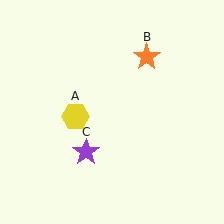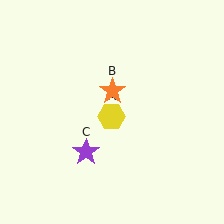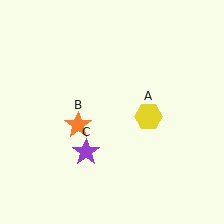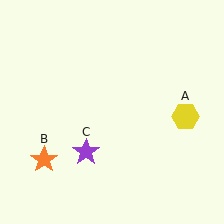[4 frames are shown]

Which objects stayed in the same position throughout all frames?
Purple star (object C) remained stationary.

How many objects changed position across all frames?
2 objects changed position: yellow hexagon (object A), orange star (object B).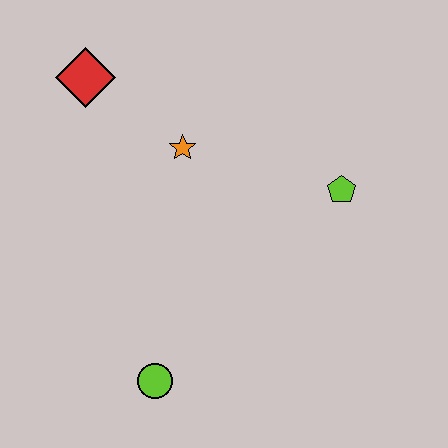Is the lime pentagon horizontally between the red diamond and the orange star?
No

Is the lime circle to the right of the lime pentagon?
No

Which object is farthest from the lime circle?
The red diamond is farthest from the lime circle.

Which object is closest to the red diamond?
The orange star is closest to the red diamond.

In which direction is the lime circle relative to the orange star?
The lime circle is below the orange star.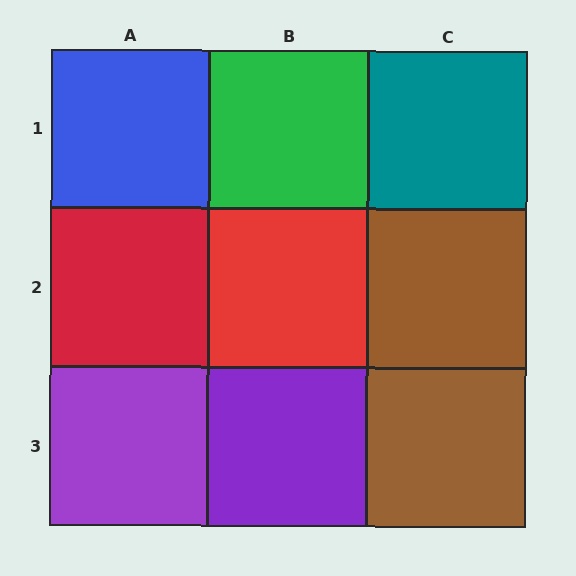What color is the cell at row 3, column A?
Purple.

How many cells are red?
2 cells are red.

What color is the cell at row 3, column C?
Brown.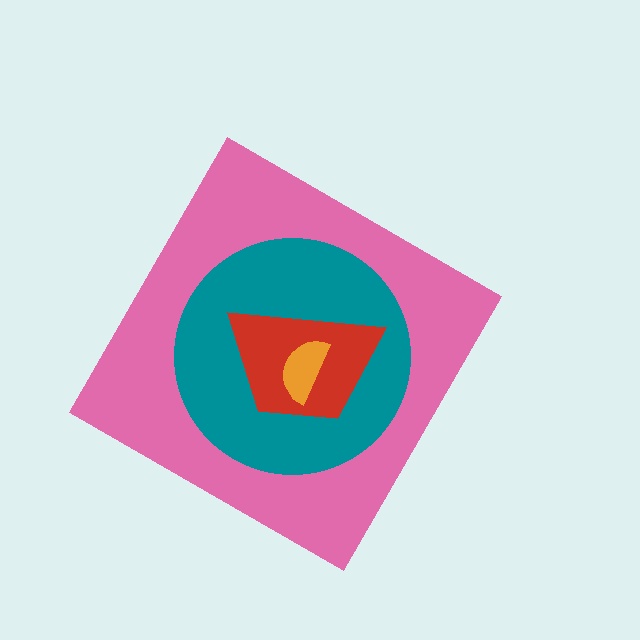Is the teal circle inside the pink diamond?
Yes.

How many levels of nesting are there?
4.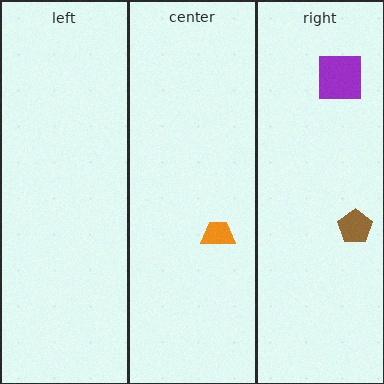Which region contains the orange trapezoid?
The center region.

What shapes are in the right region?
The brown pentagon, the purple square.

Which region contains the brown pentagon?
The right region.